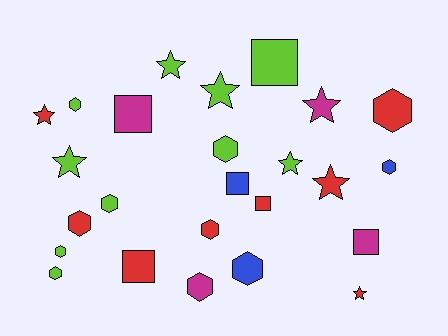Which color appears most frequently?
Lime, with 10 objects.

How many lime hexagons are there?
There are 5 lime hexagons.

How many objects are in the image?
There are 25 objects.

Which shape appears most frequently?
Hexagon, with 11 objects.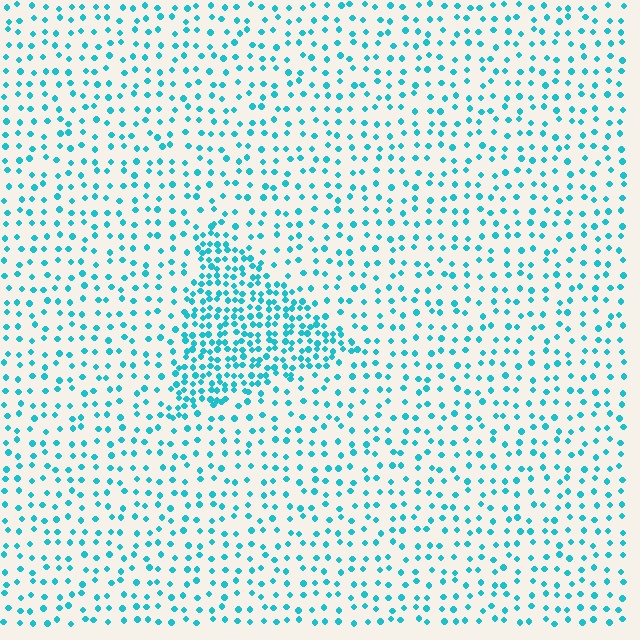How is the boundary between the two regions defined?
The boundary is defined by a change in element density (approximately 2.4x ratio). All elements are the same color, size, and shape.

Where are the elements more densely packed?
The elements are more densely packed inside the triangle boundary.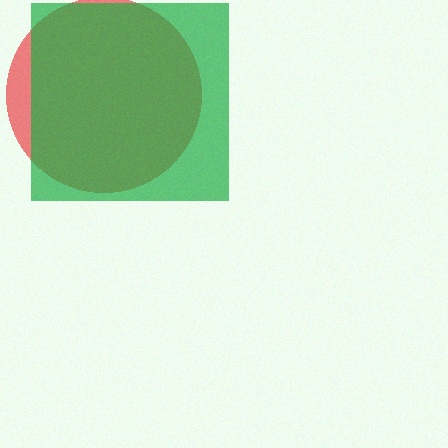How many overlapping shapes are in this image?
There are 2 overlapping shapes in the image.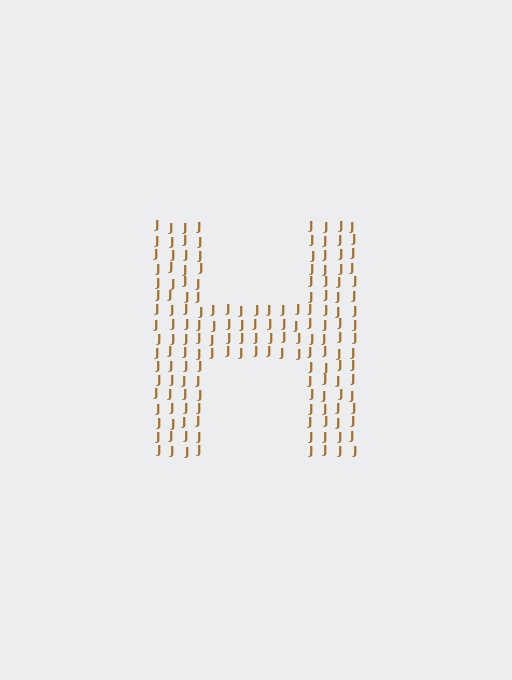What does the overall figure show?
The overall figure shows the letter H.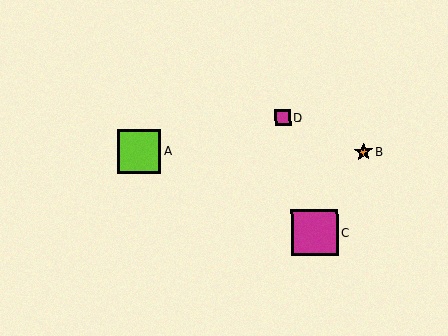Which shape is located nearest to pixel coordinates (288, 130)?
The magenta square (labeled D) at (283, 118) is nearest to that location.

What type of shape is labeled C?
Shape C is a magenta square.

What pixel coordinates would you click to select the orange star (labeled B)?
Click at (363, 152) to select the orange star B.